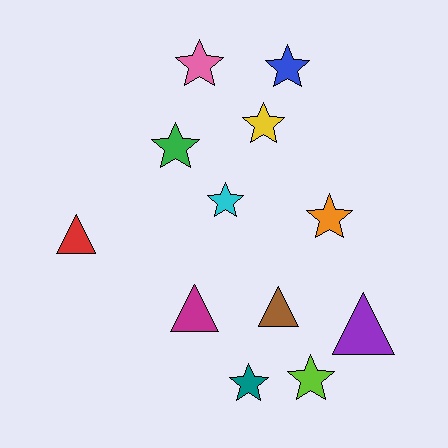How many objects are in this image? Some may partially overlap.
There are 12 objects.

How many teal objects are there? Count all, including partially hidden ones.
There is 1 teal object.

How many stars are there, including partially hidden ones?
There are 8 stars.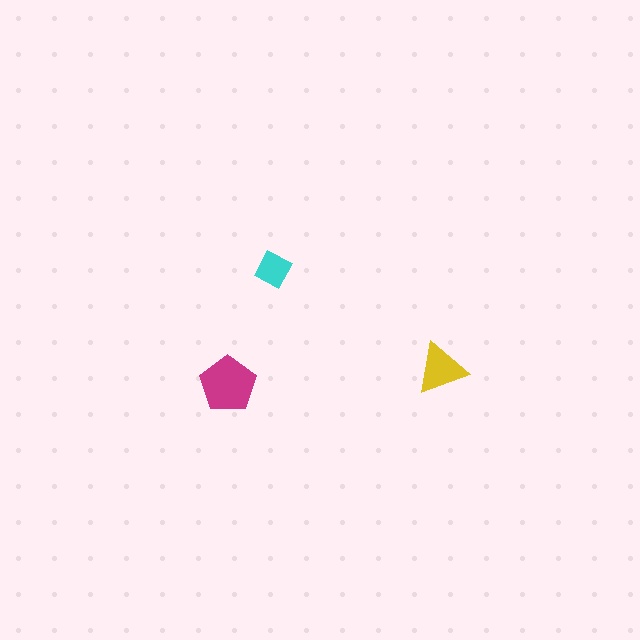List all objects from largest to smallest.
The magenta pentagon, the yellow triangle, the cyan diamond.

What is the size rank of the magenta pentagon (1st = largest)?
1st.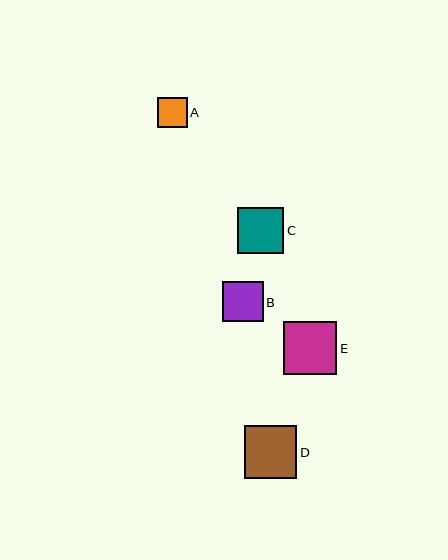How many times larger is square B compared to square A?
Square B is approximately 1.4 times the size of square A.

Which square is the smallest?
Square A is the smallest with a size of approximately 30 pixels.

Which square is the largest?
Square E is the largest with a size of approximately 53 pixels.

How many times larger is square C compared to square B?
Square C is approximately 1.1 times the size of square B.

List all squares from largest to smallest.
From largest to smallest: E, D, C, B, A.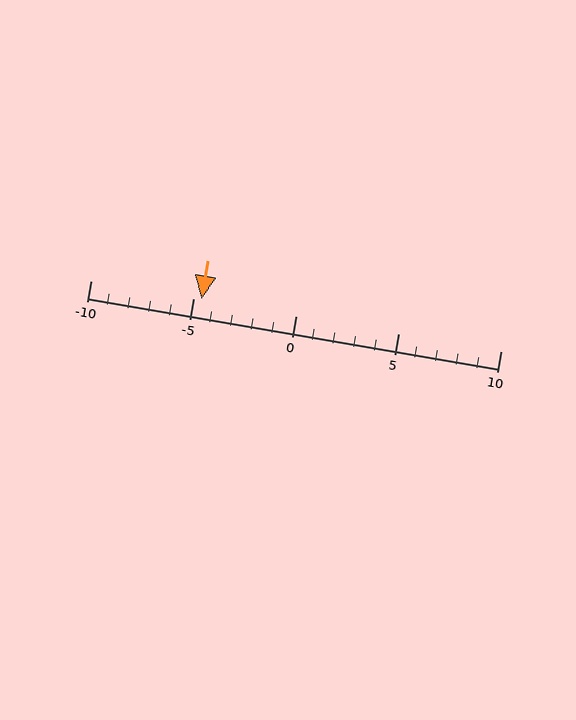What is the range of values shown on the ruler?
The ruler shows values from -10 to 10.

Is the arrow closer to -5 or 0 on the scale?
The arrow is closer to -5.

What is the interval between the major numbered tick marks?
The major tick marks are spaced 5 units apart.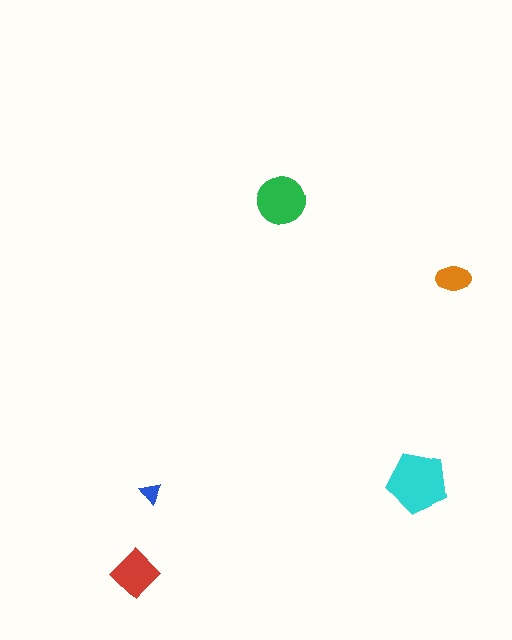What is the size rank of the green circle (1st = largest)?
2nd.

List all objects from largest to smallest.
The cyan pentagon, the green circle, the red diamond, the orange ellipse, the blue triangle.